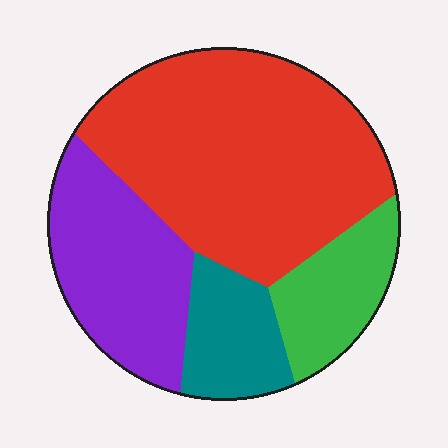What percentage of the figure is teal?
Teal takes up about one eighth (1/8) of the figure.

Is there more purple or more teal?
Purple.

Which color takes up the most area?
Red, at roughly 50%.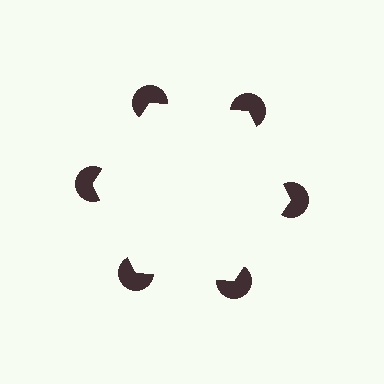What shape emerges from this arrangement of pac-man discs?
An illusory hexagon — its edges are inferred from the aligned wedge cuts in the pac-man discs, not physically drawn.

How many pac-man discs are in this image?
There are 6 — one at each vertex of the illusory hexagon.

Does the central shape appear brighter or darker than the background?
It typically appears slightly brighter than the background, even though no actual brightness change is drawn.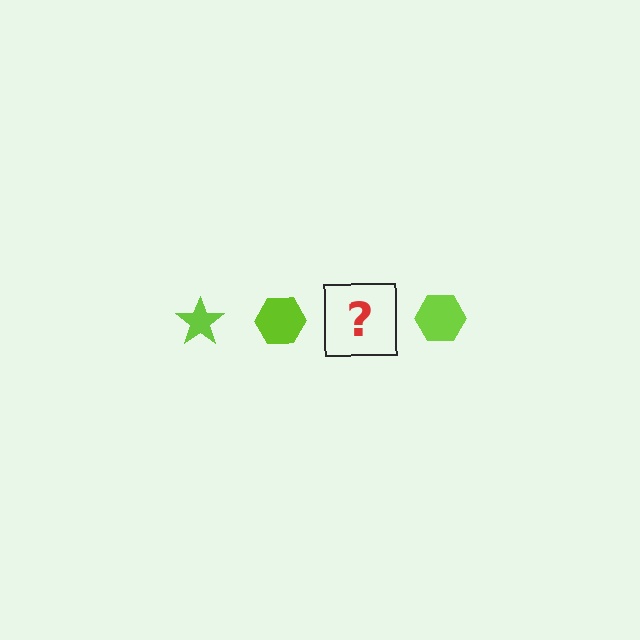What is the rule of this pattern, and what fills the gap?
The rule is that the pattern cycles through star, hexagon shapes in lime. The gap should be filled with a lime star.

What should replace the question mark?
The question mark should be replaced with a lime star.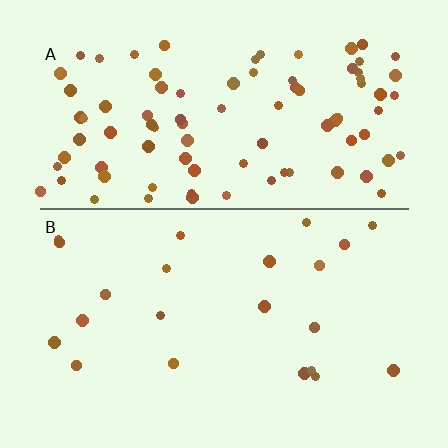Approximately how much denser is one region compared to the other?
Approximately 4.1× — region A over region B.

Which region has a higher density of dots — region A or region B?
A (the top).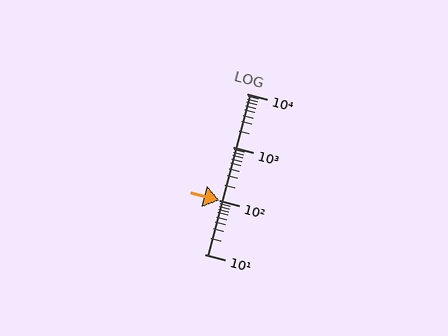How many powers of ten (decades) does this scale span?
The scale spans 3 decades, from 10 to 10000.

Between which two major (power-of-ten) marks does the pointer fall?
The pointer is between 100 and 1000.